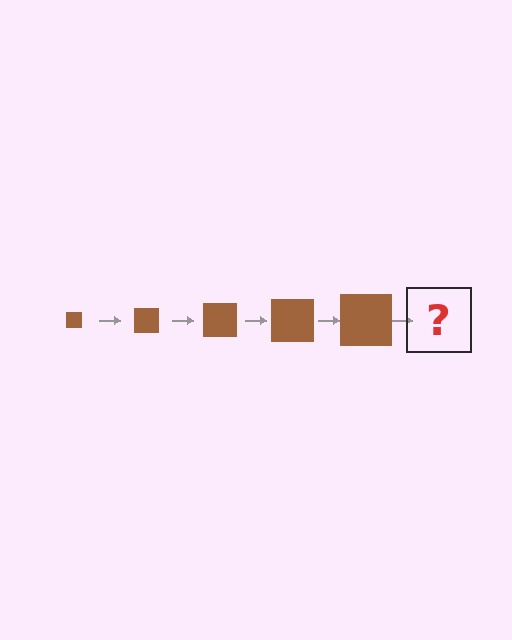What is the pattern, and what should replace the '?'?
The pattern is that the square gets progressively larger each step. The '?' should be a brown square, larger than the previous one.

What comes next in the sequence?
The next element should be a brown square, larger than the previous one.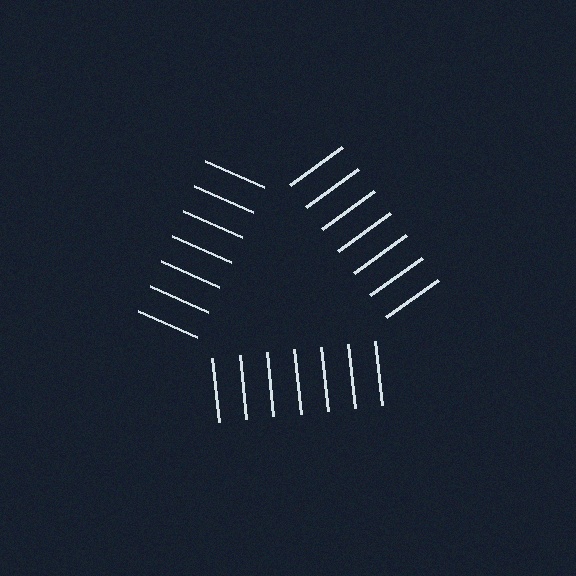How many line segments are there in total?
21 — 7 along each of the 3 edges.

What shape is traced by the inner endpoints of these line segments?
An illusory triangle — the line segments terminate on its edges but no continuous stroke is drawn.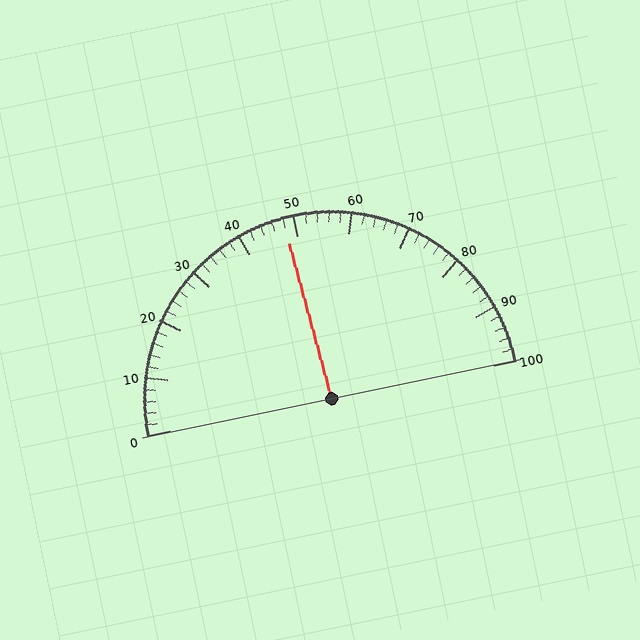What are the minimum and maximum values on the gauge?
The gauge ranges from 0 to 100.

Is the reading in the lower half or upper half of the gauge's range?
The reading is in the lower half of the range (0 to 100).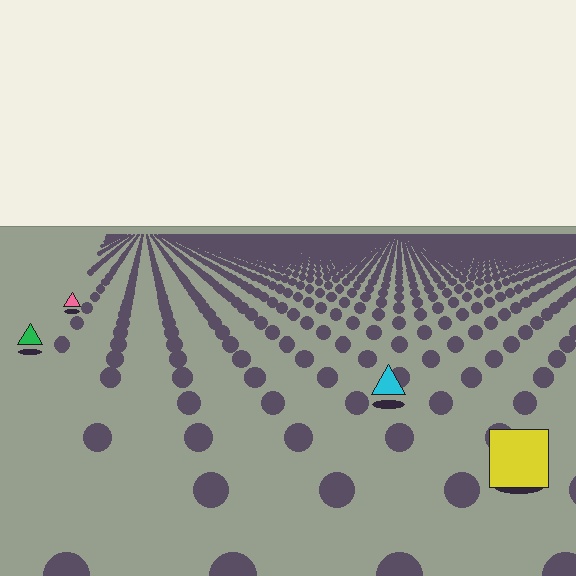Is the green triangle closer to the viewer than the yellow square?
No. The yellow square is closer — you can tell from the texture gradient: the ground texture is coarser near it.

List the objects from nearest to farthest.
From nearest to farthest: the yellow square, the cyan triangle, the green triangle, the pink triangle.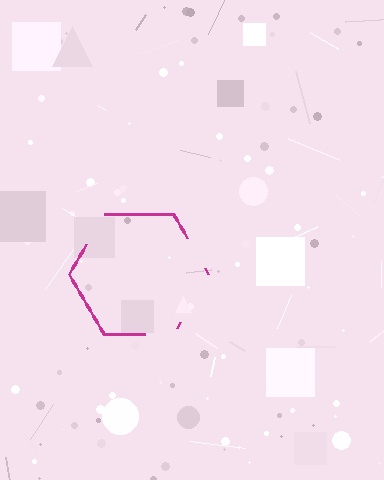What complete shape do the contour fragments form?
The contour fragments form a hexagon.